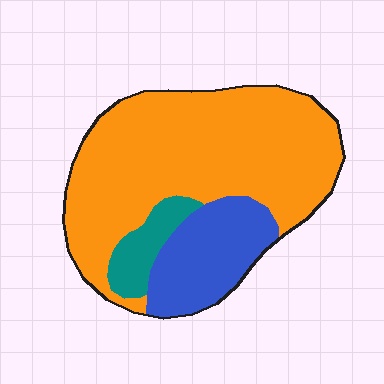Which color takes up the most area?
Orange, at roughly 70%.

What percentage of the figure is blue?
Blue covers about 20% of the figure.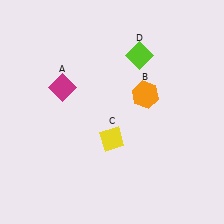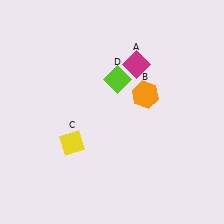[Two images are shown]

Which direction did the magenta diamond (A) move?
The magenta diamond (A) moved right.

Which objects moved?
The objects that moved are: the magenta diamond (A), the yellow diamond (C), the lime diamond (D).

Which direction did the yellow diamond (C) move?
The yellow diamond (C) moved left.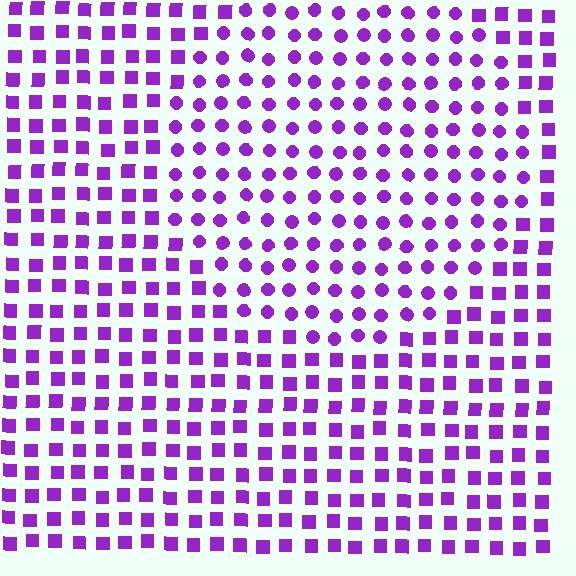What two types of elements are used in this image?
The image uses circles inside the circle region and squares outside it.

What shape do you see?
I see a circle.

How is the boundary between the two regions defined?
The boundary is defined by a change in element shape: circles inside vs. squares outside. All elements share the same color and spacing.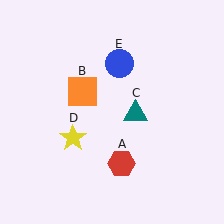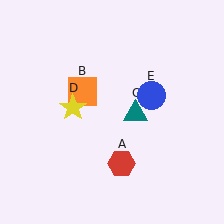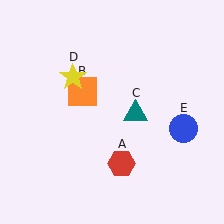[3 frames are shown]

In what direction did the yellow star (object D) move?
The yellow star (object D) moved up.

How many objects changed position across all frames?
2 objects changed position: yellow star (object D), blue circle (object E).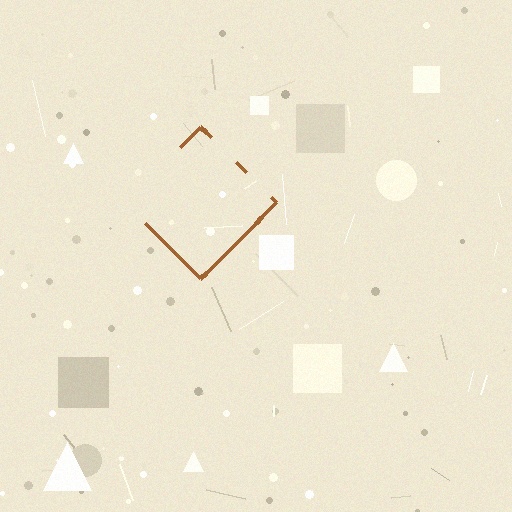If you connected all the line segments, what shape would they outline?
They would outline a diamond.